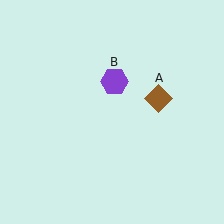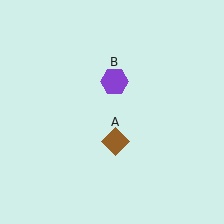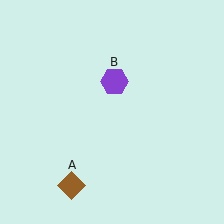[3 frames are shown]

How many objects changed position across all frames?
1 object changed position: brown diamond (object A).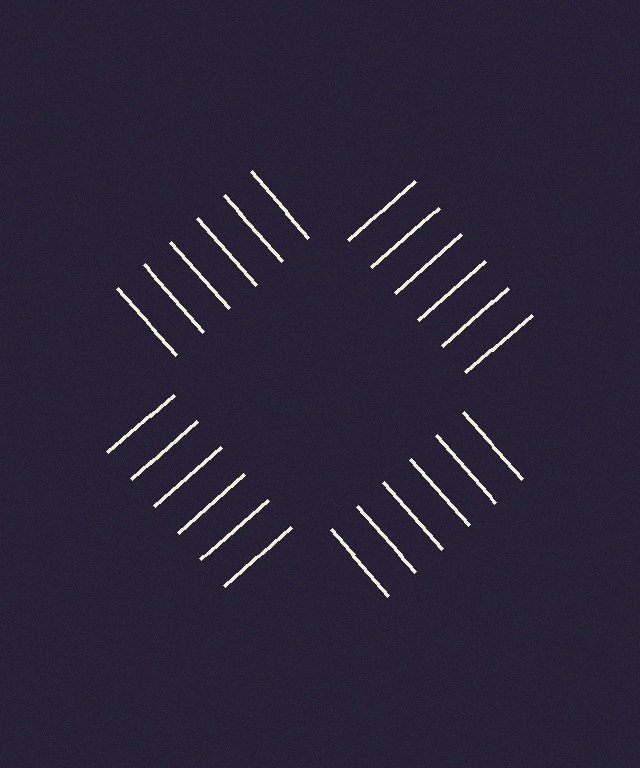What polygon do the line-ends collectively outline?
An illusory square — the line segments terminate on its edges but no continuous stroke is drawn.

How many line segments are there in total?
24 — 6 along each of the 4 edges.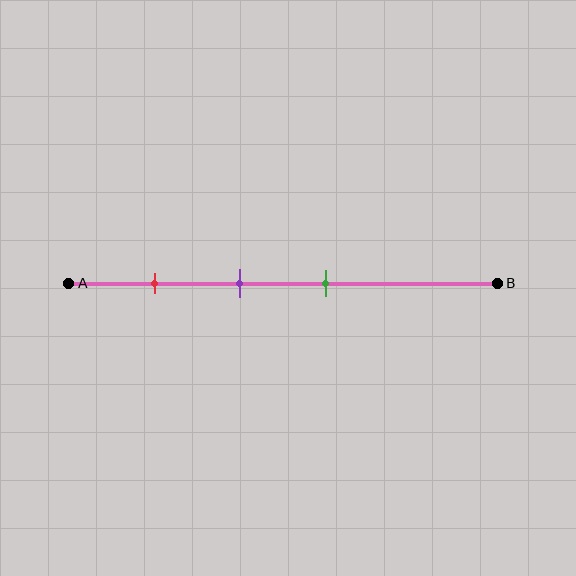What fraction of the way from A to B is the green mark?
The green mark is approximately 60% (0.6) of the way from A to B.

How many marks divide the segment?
There are 3 marks dividing the segment.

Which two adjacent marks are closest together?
The purple and green marks are the closest adjacent pair.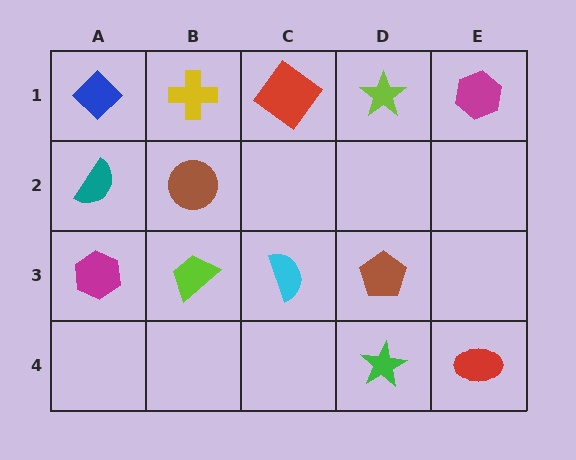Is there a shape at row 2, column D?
No, that cell is empty.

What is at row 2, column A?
A teal semicircle.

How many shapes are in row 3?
4 shapes.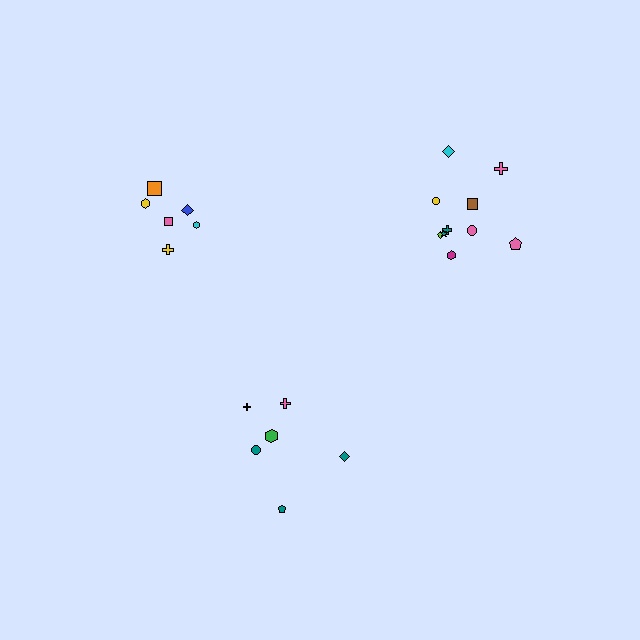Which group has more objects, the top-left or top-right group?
The top-right group.